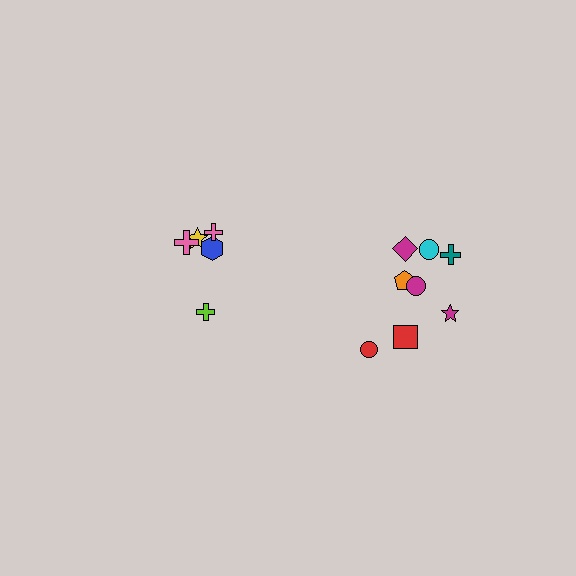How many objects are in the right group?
There are 8 objects.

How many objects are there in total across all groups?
There are 13 objects.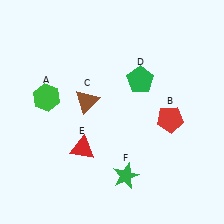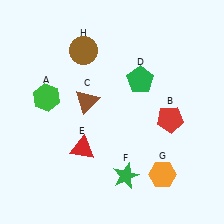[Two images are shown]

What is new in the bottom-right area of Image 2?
An orange hexagon (G) was added in the bottom-right area of Image 2.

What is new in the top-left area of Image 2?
A brown circle (H) was added in the top-left area of Image 2.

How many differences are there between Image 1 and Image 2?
There are 2 differences between the two images.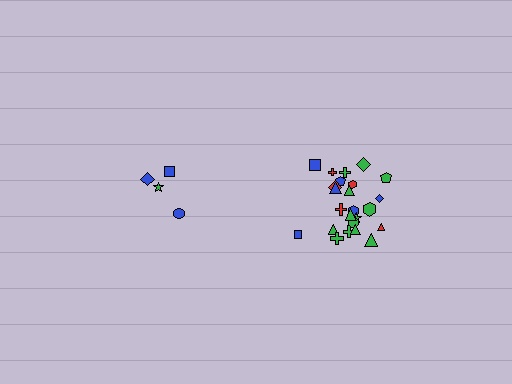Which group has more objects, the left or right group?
The right group.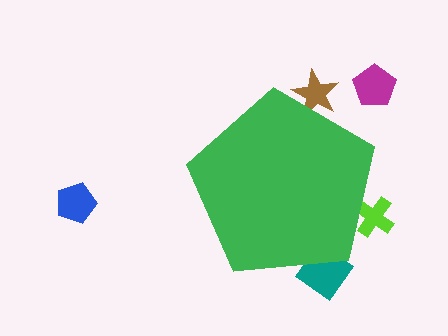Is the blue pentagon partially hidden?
No, the blue pentagon is fully visible.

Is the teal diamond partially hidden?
Yes, the teal diamond is partially hidden behind the green pentagon.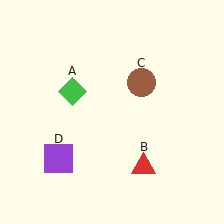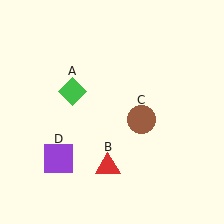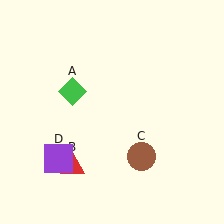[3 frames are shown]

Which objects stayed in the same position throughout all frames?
Green diamond (object A) and purple square (object D) remained stationary.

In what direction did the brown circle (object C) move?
The brown circle (object C) moved down.